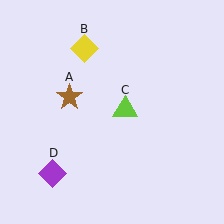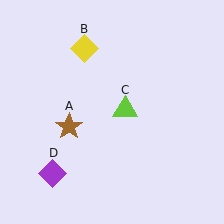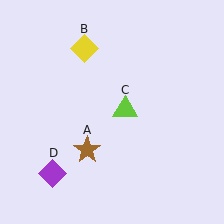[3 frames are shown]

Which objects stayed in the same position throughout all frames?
Yellow diamond (object B) and lime triangle (object C) and purple diamond (object D) remained stationary.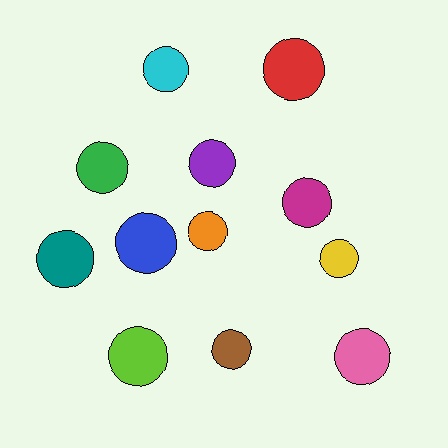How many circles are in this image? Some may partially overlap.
There are 12 circles.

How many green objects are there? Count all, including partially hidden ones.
There is 1 green object.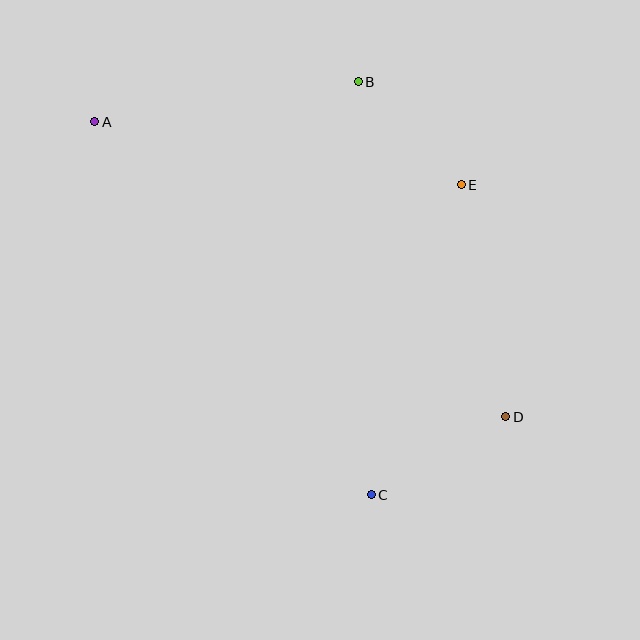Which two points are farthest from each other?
Points A and D are farthest from each other.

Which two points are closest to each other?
Points B and E are closest to each other.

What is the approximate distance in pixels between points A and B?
The distance between A and B is approximately 267 pixels.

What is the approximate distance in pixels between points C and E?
The distance between C and E is approximately 323 pixels.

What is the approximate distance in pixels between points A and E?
The distance between A and E is approximately 372 pixels.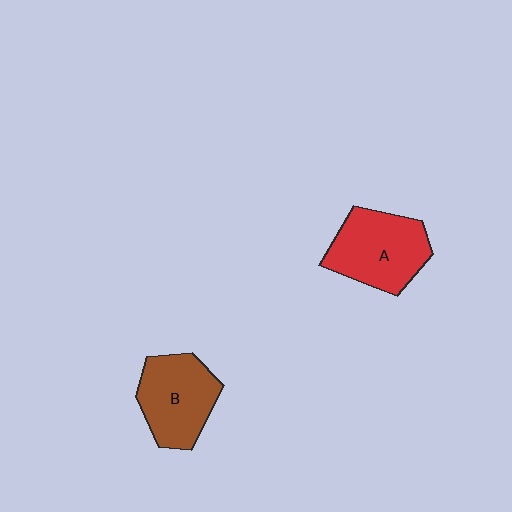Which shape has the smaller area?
Shape B (brown).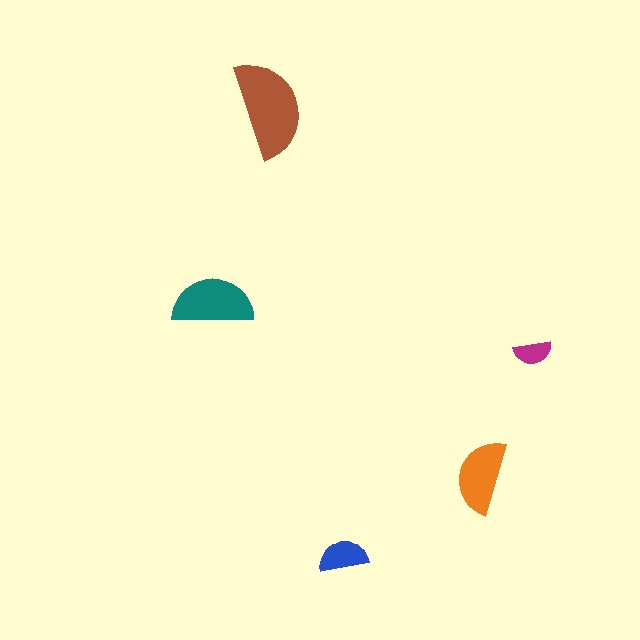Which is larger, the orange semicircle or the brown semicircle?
The brown one.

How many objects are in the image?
There are 5 objects in the image.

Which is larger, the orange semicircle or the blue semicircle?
The orange one.